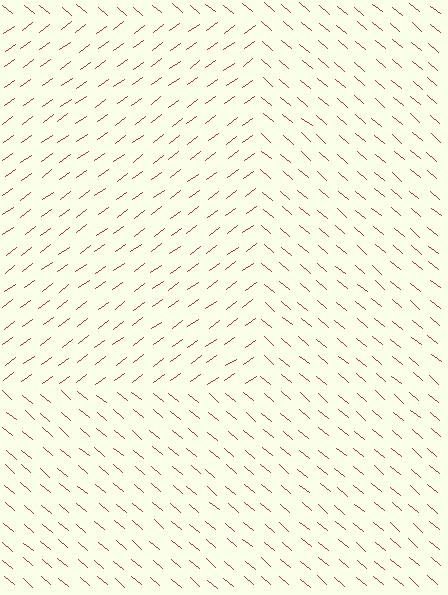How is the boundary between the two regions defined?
The boundary is defined purely by a change in line orientation (approximately 76 degrees difference). All lines are the same color and thickness.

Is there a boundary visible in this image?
Yes, there is a texture boundary formed by a change in line orientation.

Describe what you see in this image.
The image is filled with small red line segments. A rectangle region in the image has lines oriented differently from the surrounding lines, creating a visible texture boundary.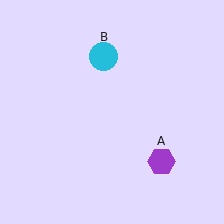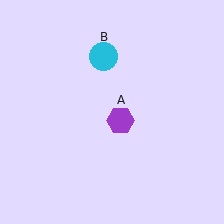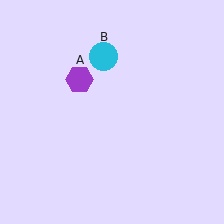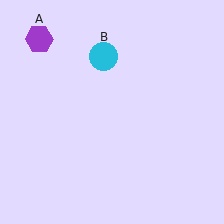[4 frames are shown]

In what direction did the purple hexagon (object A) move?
The purple hexagon (object A) moved up and to the left.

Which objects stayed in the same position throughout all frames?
Cyan circle (object B) remained stationary.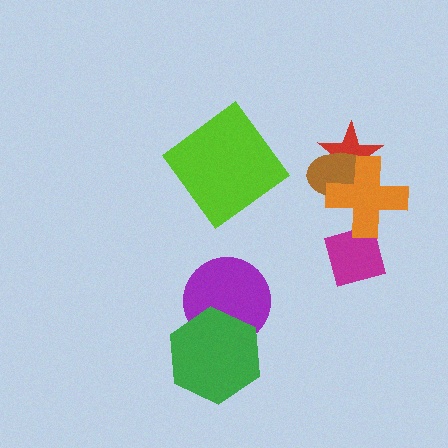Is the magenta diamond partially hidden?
Yes, it is partially covered by another shape.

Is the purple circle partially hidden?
Yes, it is partially covered by another shape.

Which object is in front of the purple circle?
The green hexagon is in front of the purple circle.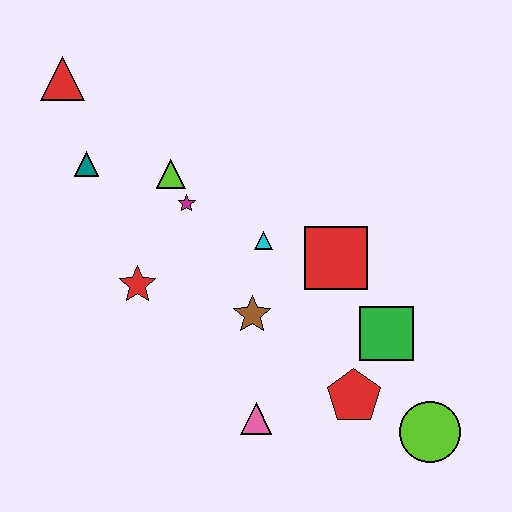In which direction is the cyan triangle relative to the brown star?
The cyan triangle is above the brown star.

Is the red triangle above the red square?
Yes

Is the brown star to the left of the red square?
Yes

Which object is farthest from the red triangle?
The lime circle is farthest from the red triangle.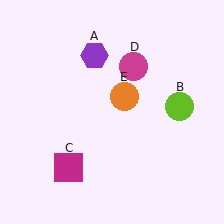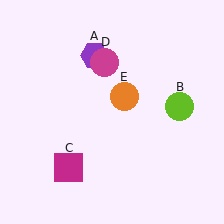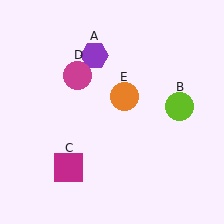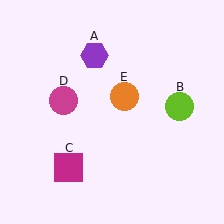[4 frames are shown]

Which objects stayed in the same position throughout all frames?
Purple hexagon (object A) and lime circle (object B) and magenta square (object C) and orange circle (object E) remained stationary.